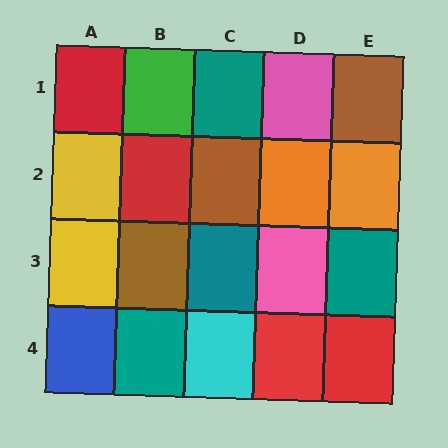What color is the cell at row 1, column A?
Red.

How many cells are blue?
1 cell is blue.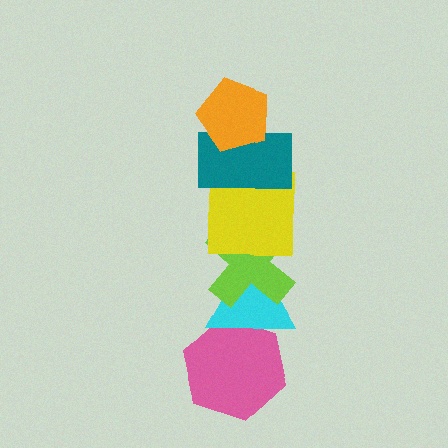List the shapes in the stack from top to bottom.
From top to bottom: the orange pentagon, the teal rectangle, the yellow square, the lime cross, the cyan triangle, the pink hexagon.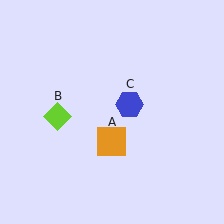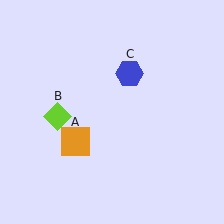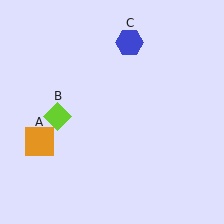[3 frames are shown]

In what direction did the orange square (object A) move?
The orange square (object A) moved left.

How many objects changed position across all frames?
2 objects changed position: orange square (object A), blue hexagon (object C).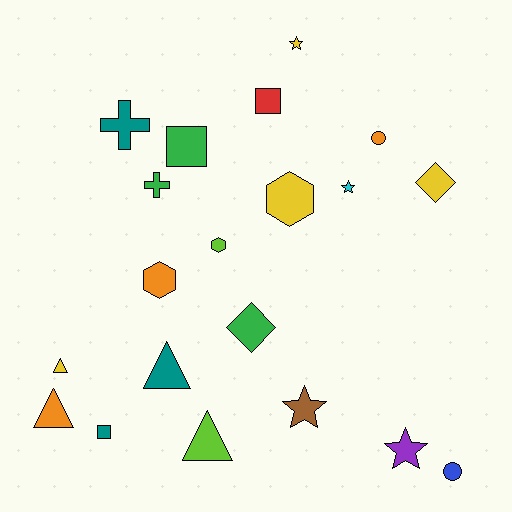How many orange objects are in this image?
There are 3 orange objects.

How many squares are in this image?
There are 3 squares.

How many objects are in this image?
There are 20 objects.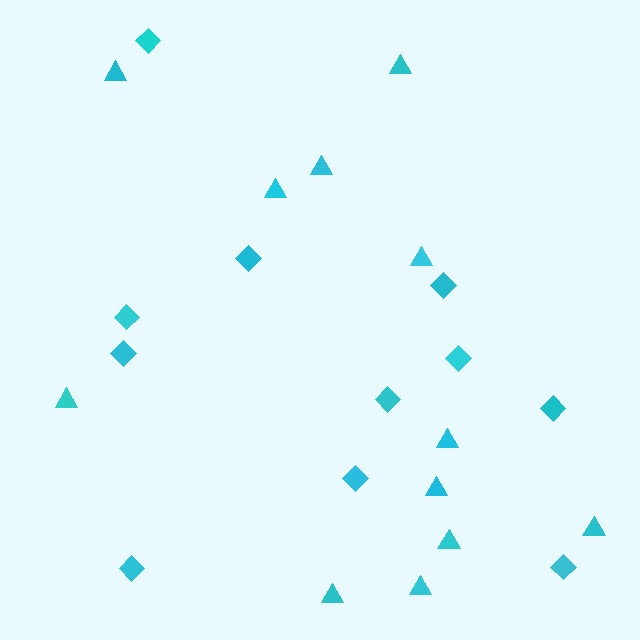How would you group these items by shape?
There are 2 groups: one group of diamonds (11) and one group of triangles (12).